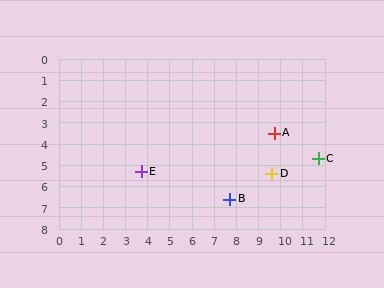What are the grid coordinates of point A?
Point A is at approximately (9.7, 3.5).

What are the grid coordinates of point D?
Point D is at approximately (9.6, 5.4).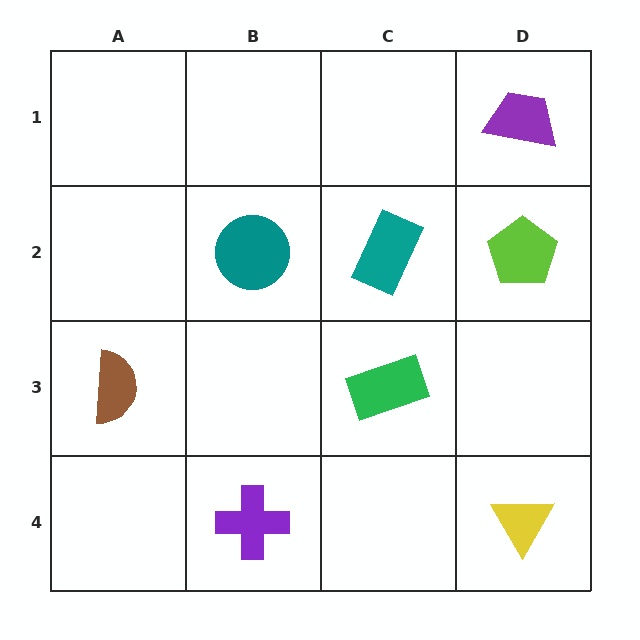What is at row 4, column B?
A purple cross.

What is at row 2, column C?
A teal rectangle.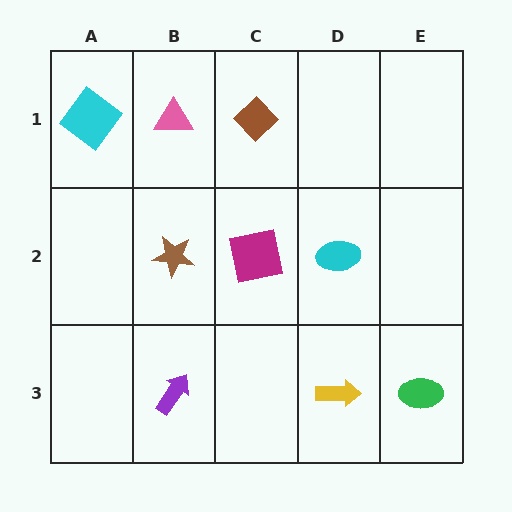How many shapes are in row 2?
3 shapes.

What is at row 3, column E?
A green ellipse.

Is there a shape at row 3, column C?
No, that cell is empty.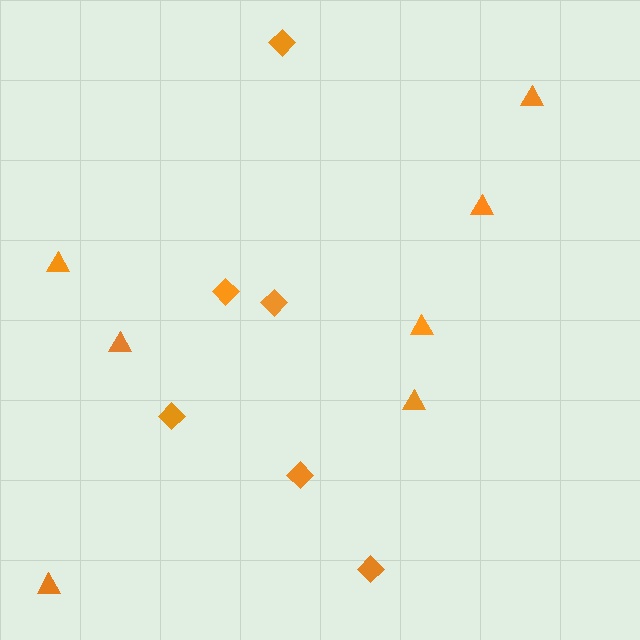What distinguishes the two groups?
There are 2 groups: one group of diamonds (6) and one group of triangles (7).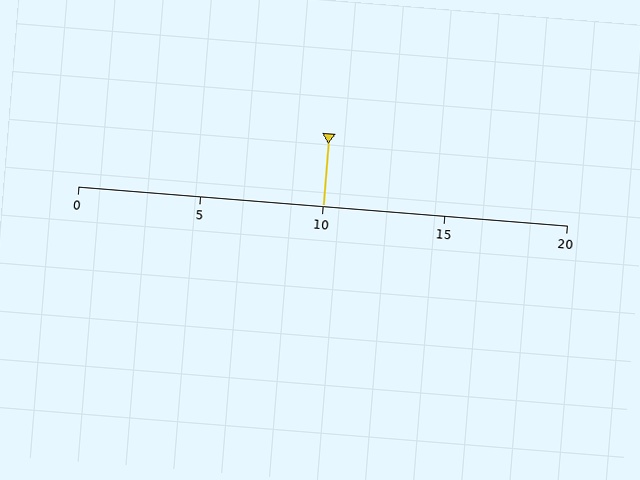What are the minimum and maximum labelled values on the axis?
The axis runs from 0 to 20.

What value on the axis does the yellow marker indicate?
The marker indicates approximately 10.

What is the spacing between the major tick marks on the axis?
The major ticks are spaced 5 apart.